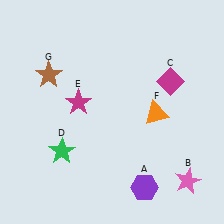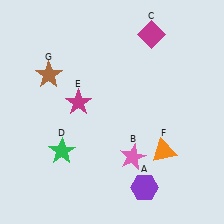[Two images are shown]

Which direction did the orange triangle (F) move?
The orange triangle (F) moved down.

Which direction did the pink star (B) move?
The pink star (B) moved left.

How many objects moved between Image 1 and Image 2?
3 objects moved between the two images.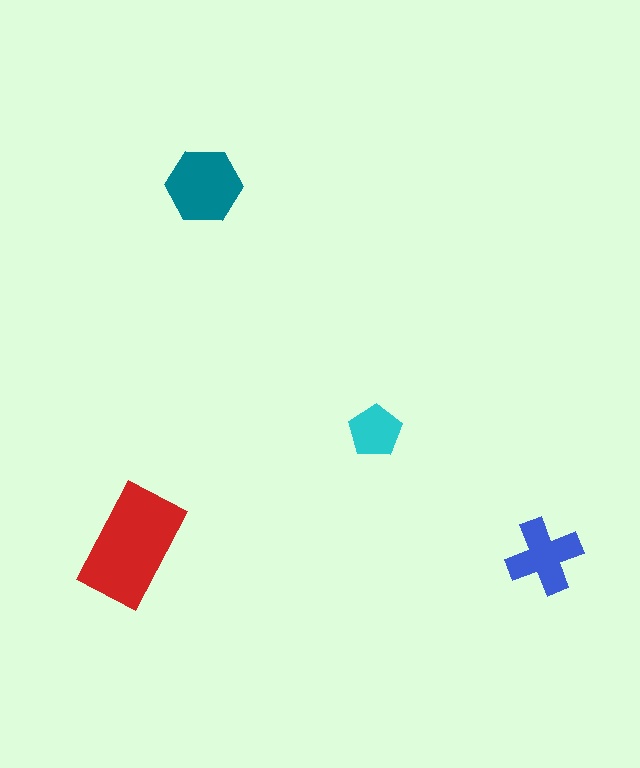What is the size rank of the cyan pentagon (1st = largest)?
4th.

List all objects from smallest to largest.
The cyan pentagon, the blue cross, the teal hexagon, the red rectangle.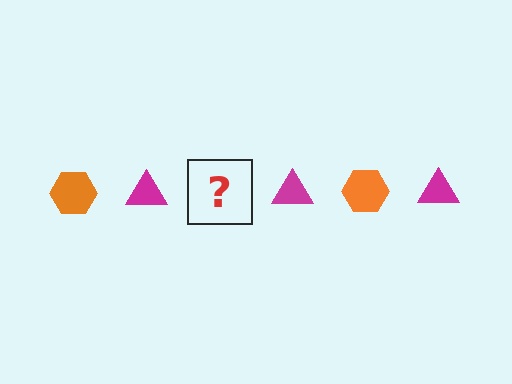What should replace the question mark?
The question mark should be replaced with an orange hexagon.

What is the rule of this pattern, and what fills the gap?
The rule is that the pattern alternates between orange hexagon and magenta triangle. The gap should be filled with an orange hexagon.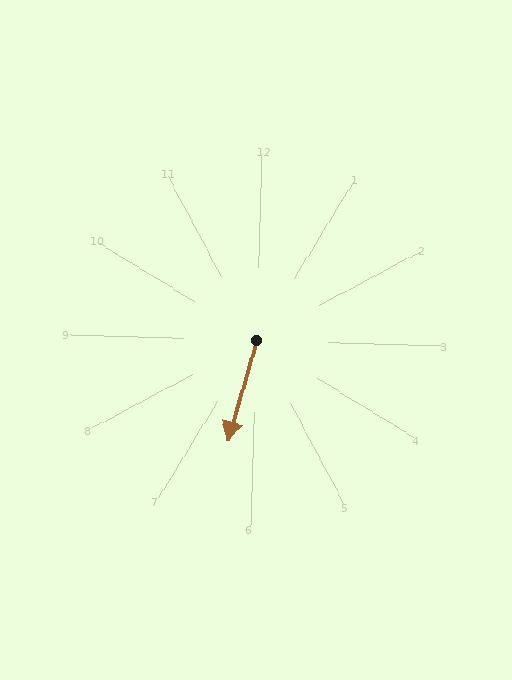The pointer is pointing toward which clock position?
Roughly 6 o'clock.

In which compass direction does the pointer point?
South.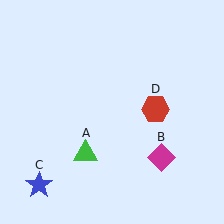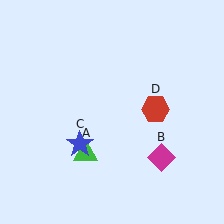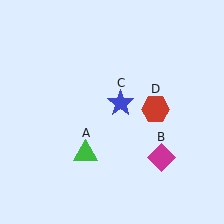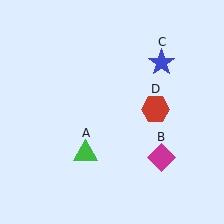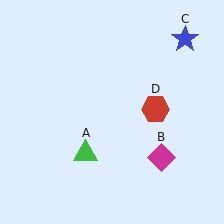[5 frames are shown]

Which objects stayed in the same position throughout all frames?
Green triangle (object A) and magenta diamond (object B) and red hexagon (object D) remained stationary.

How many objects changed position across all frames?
1 object changed position: blue star (object C).